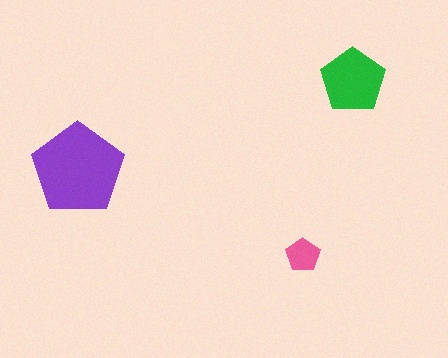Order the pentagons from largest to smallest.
the purple one, the green one, the pink one.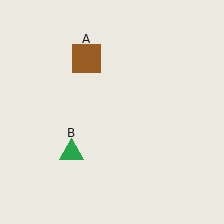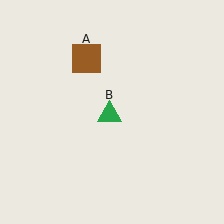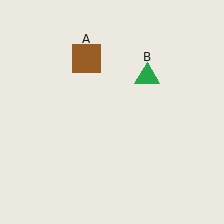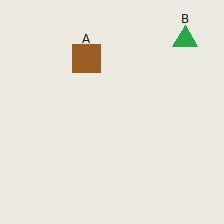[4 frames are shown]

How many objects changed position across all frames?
1 object changed position: green triangle (object B).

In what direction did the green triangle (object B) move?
The green triangle (object B) moved up and to the right.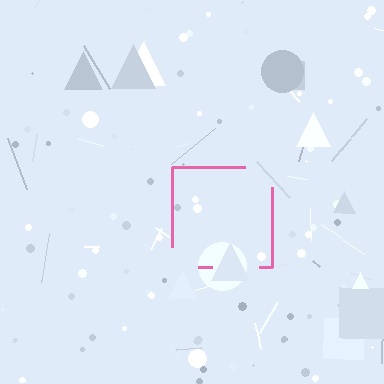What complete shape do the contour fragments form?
The contour fragments form a square.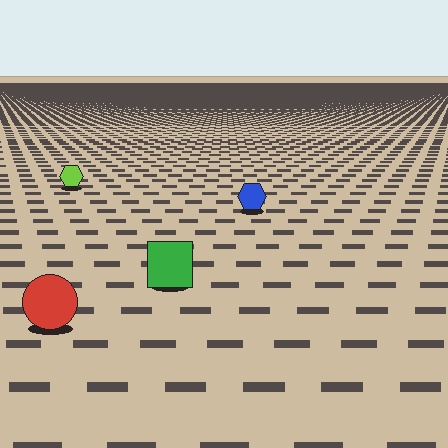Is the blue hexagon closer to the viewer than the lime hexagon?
Yes. The blue hexagon is closer — you can tell from the texture gradient: the ground texture is coarser near it.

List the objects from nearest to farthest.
From nearest to farthest: the red circle, the green square, the blue hexagon, the lime hexagon.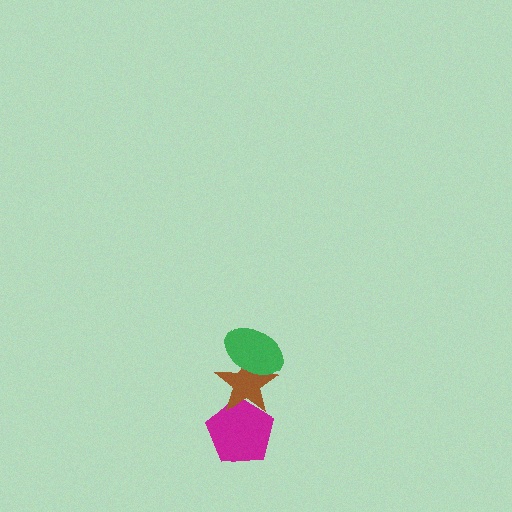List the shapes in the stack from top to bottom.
From top to bottom: the green ellipse, the brown star, the magenta pentagon.